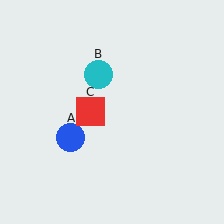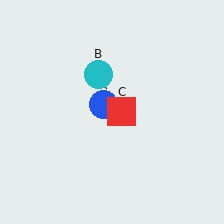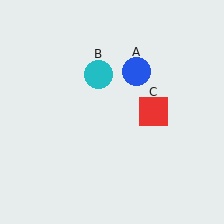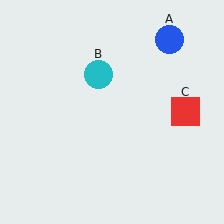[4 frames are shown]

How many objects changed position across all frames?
2 objects changed position: blue circle (object A), red square (object C).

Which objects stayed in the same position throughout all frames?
Cyan circle (object B) remained stationary.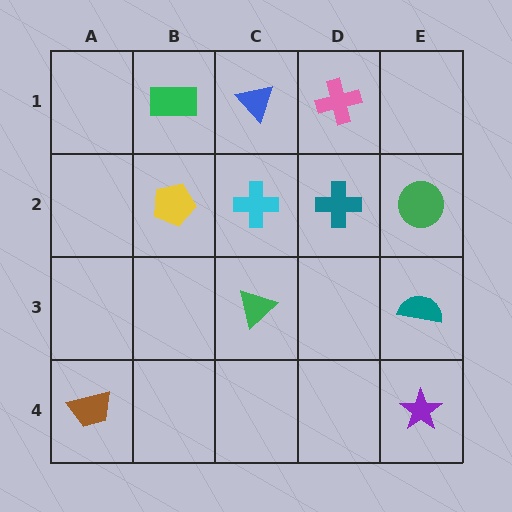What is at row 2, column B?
A yellow pentagon.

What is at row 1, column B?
A green rectangle.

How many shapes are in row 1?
3 shapes.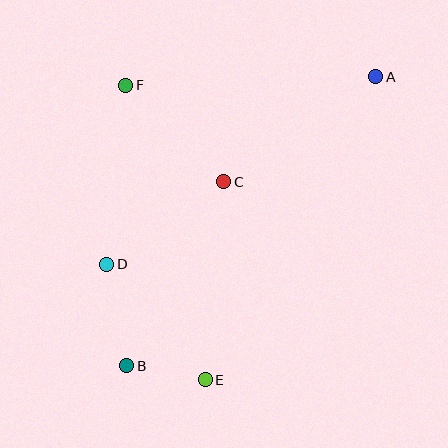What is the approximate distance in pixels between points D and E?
The distance between D and E is approximately 152 pixels.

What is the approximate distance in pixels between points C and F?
The distance between C and F is approximately 138 pixels.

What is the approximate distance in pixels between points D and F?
The distance between D and F is approximately 180 pixels.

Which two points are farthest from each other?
Points A and B are farthest from each other.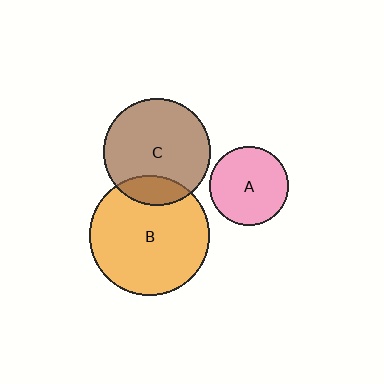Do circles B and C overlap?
Yes.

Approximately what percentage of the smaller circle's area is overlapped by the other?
Approximately 20%.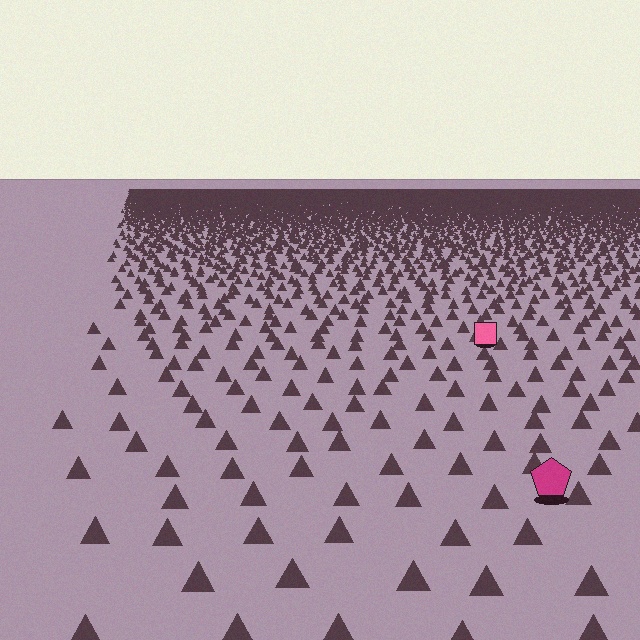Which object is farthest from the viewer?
The pink square is farthest from the viewer. It appears smaller and the ground texture around it is denser.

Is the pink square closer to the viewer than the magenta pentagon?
No. The magenta pentagon is closer — you can tell from the texture gradient: the ground texture is coarser near it.